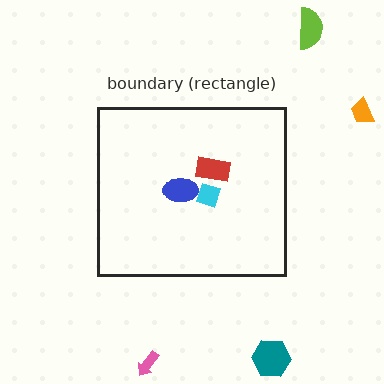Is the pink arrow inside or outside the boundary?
Outside.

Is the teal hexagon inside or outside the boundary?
Outside.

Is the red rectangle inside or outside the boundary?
Inside.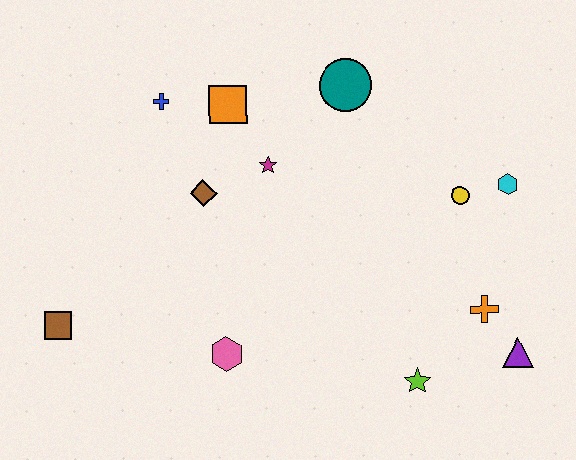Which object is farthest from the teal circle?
The brown square is farthest from the teal circle.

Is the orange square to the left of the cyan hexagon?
Yes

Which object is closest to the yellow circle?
The cyan hexagon is closest to the yellow circle.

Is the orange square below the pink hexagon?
No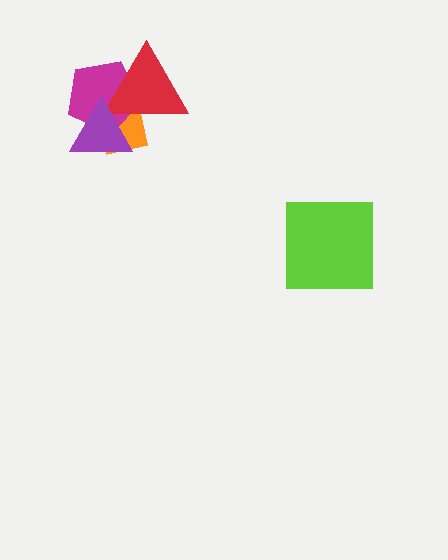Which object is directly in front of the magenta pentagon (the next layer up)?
The red triangle is directly in front of the magenta pentagon.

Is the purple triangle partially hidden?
No, no other shape covers it.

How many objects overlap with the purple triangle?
3 objects overlap with the purple triangle.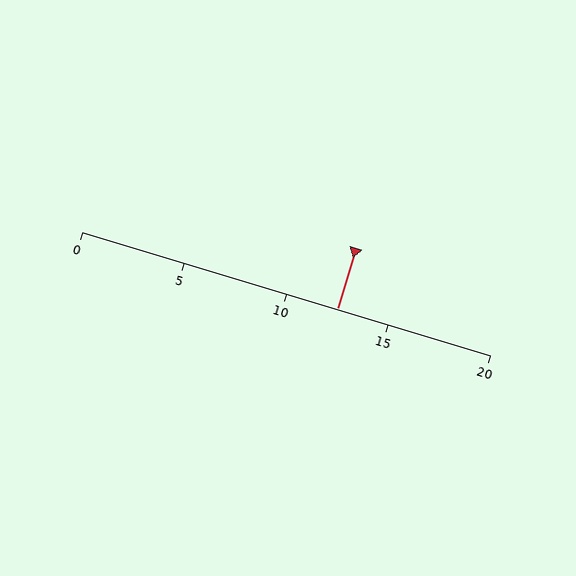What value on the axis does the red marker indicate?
The marker indicates approximately 12.5.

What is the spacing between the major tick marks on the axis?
The major ticks are spaced 5 apart.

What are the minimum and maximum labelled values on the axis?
The axis runs from 0 to 20.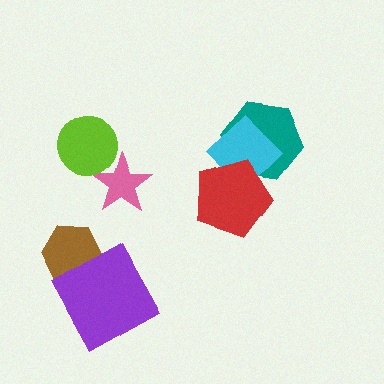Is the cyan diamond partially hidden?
Yes, it is partially covered by another shape.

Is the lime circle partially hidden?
No, no other shape covers it.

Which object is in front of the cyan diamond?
The red pentagon is in front of the cyan diamond.